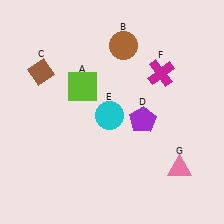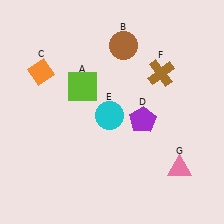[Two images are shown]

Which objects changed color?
C changed from brown to orange. F changed from magenta to brown.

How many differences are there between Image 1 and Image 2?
There are 2 differences between the two images.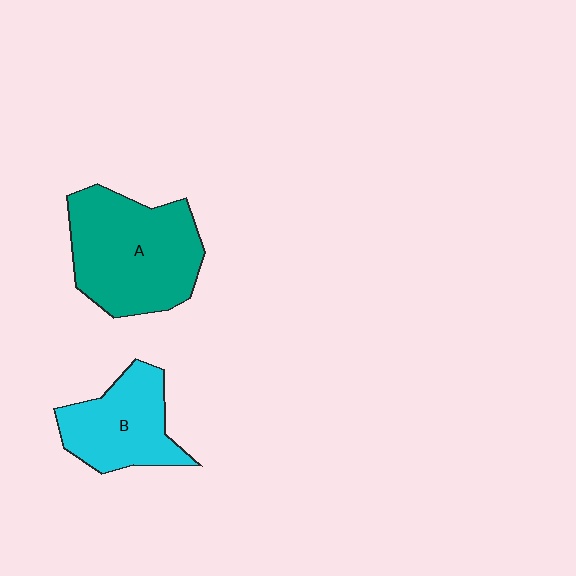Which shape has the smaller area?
Shape B (cyan).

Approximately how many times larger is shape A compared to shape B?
Approximately 1.5 times.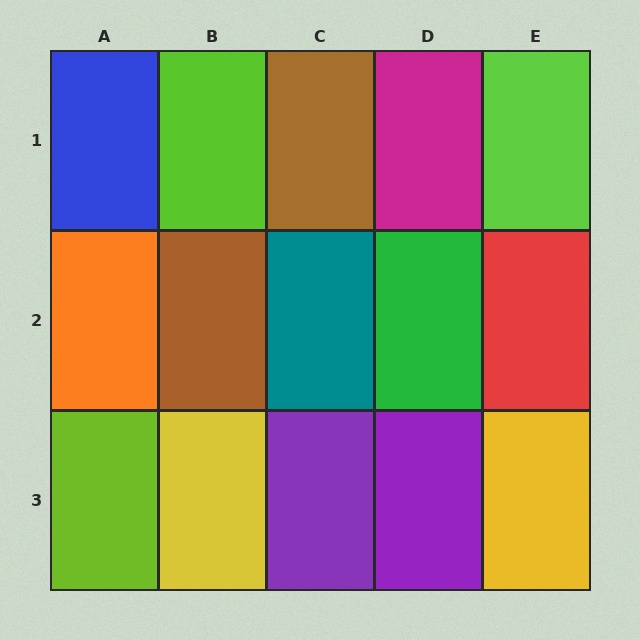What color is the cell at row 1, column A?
Blue.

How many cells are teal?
1 cell is teal.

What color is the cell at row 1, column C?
Brown.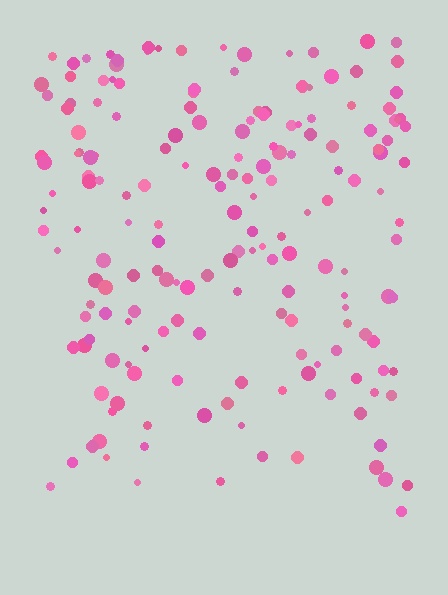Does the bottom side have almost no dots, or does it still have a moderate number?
Still a moderate number, just noticeably fewer than the top.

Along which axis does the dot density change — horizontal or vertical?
Vertical.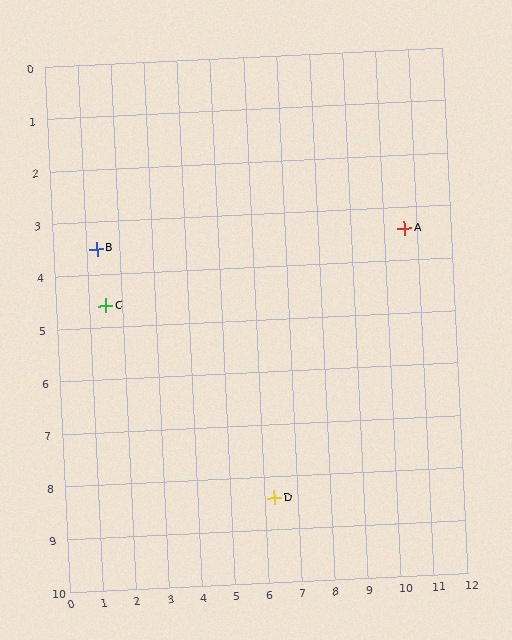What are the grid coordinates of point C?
Point C is at approximately (1.5, 4.6).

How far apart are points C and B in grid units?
Points C and B are about 1.1 grid units apart.